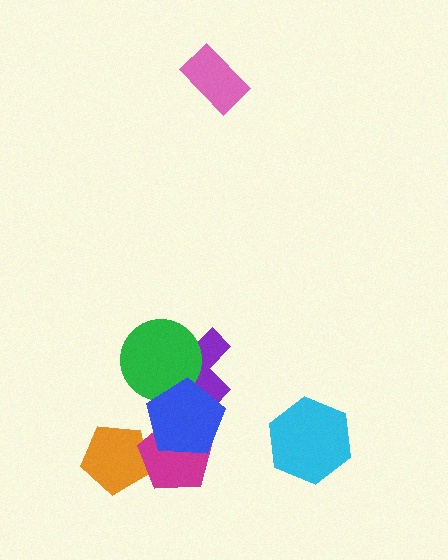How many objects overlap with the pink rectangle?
0 objects overlap with the pink rectangle.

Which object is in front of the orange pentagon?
The magenta pentagon is in front of the orange pentagon.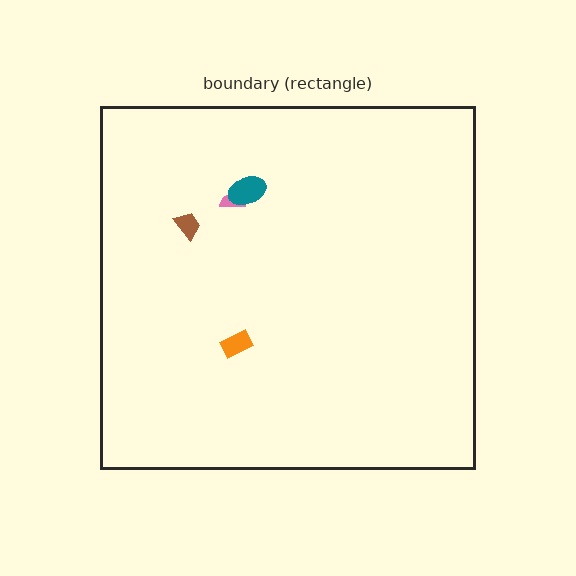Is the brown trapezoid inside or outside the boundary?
Inside.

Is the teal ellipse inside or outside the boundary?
Inside.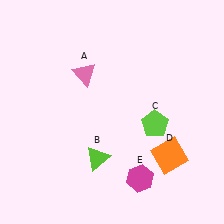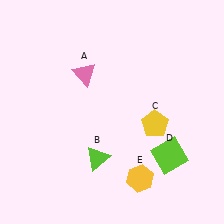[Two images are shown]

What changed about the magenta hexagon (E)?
In Image 1, E is magenta. In Image 2, it changed to yellow.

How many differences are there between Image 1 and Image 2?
There are 3 differences between the two images.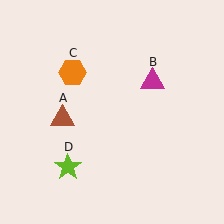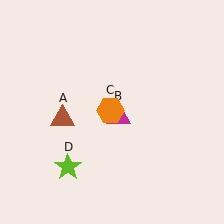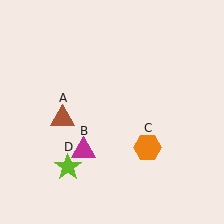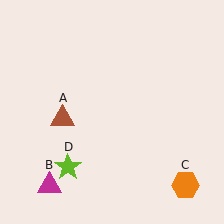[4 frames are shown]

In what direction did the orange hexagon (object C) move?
The orange hexagon (object C) moved down and to the right.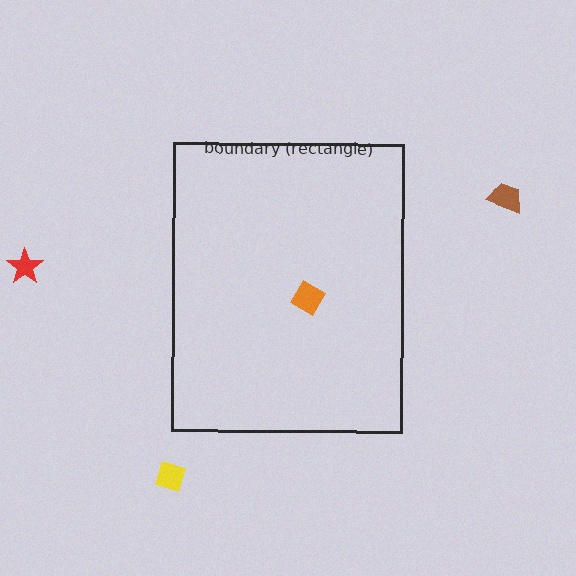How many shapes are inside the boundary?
1 inside, 3 outside.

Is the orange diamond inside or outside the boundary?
Inside.